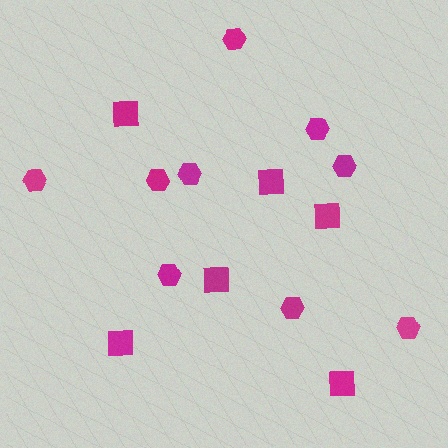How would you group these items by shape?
There are 2 groups: one group of squares (6) and one group of hexagons (9).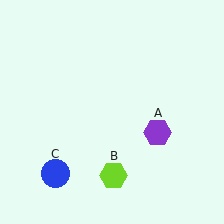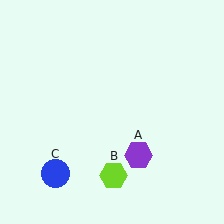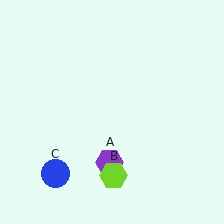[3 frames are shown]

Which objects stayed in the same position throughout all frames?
Lime hexagon (object B) and blue circle (object C) remained stationary.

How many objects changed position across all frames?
1 object changed position: purple hexagon (object A).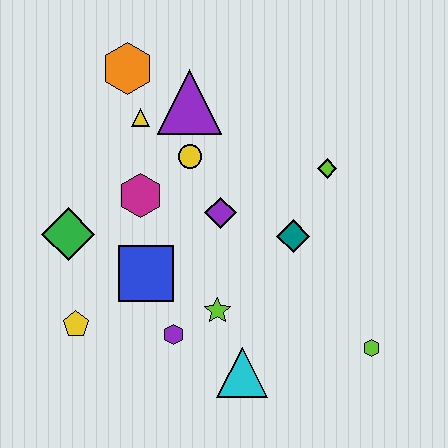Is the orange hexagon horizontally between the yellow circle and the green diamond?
Yes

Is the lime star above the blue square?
No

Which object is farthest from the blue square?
The lime hexagon is farthest from the blue square.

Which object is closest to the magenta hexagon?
The yellow circle is closest to the magenta hexagon.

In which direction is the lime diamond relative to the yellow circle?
The lime diamond is to the right of the yellow circle.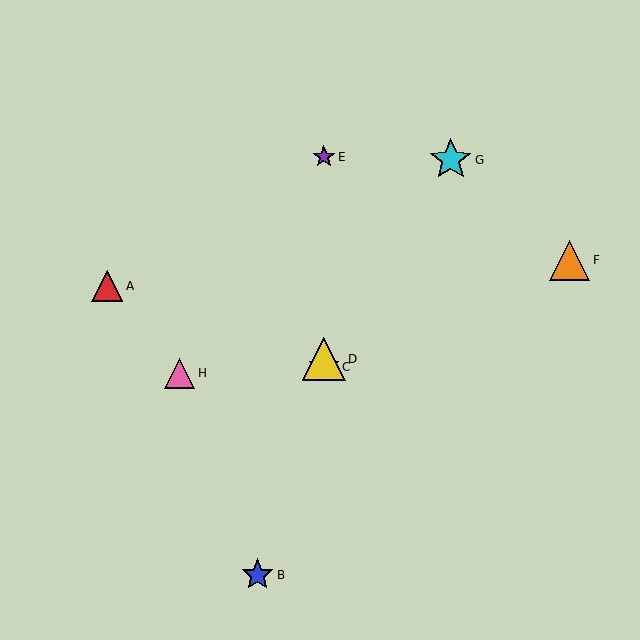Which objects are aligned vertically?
Objects C, D, E are aligned vertically.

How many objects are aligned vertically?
3 objects (C, D, E) are aligned vertically.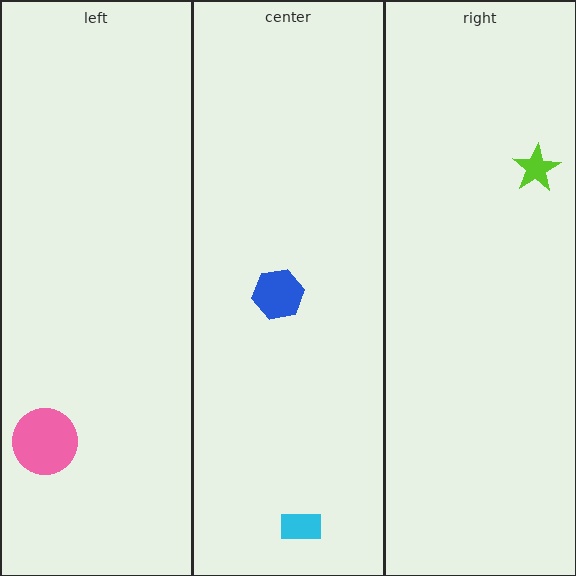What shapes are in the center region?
The blue hexagon, the cyan rectangle.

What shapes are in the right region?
The lime star.